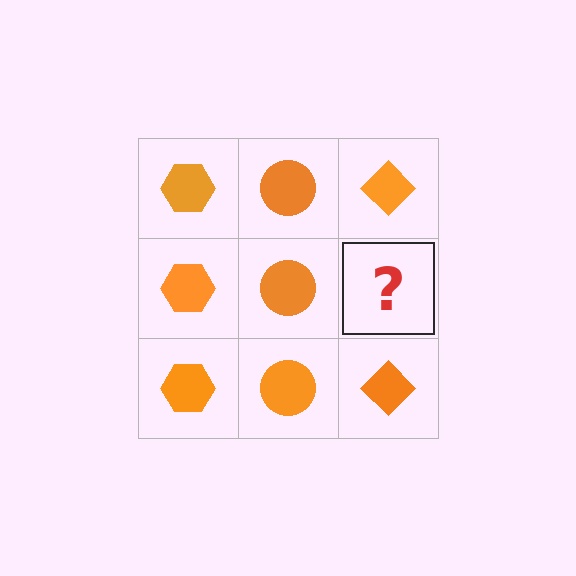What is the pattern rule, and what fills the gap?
The rule is that each column has a consistent shape. The gap should be filled with an orange diamond.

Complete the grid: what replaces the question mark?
The question mark should be replaced with an orange diamond.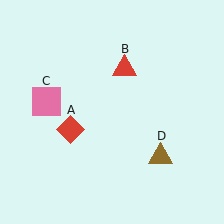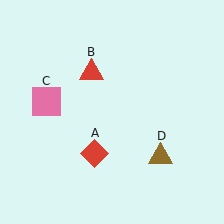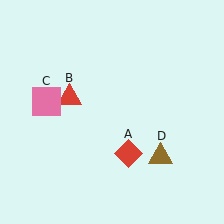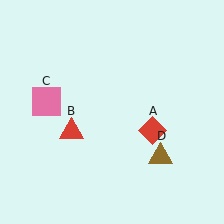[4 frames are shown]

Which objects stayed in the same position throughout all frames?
Pink square (object C) and brown triangle (object D) remained stationary.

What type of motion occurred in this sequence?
The red diamond (object A), red triangle (object B) rotated counterclockwise around the center of the scene.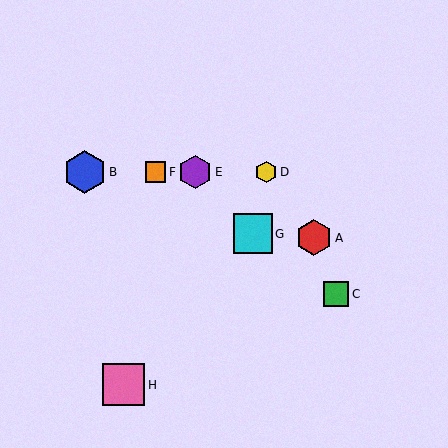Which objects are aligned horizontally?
Objects B, D, E, F are aligned horizontally.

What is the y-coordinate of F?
Object F is at y≈172.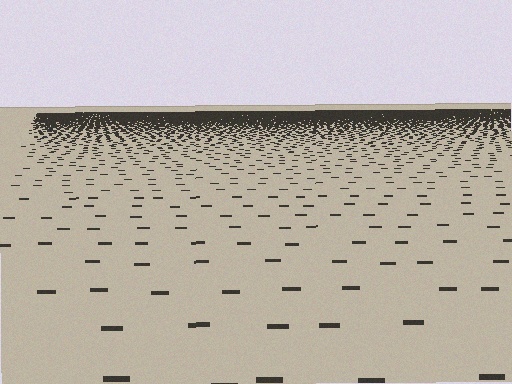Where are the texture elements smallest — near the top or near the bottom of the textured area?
Near the top.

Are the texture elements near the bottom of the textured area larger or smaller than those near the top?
Larger. Near the bottom, elements are closer to the viewer and appear at a bigger on-screen size.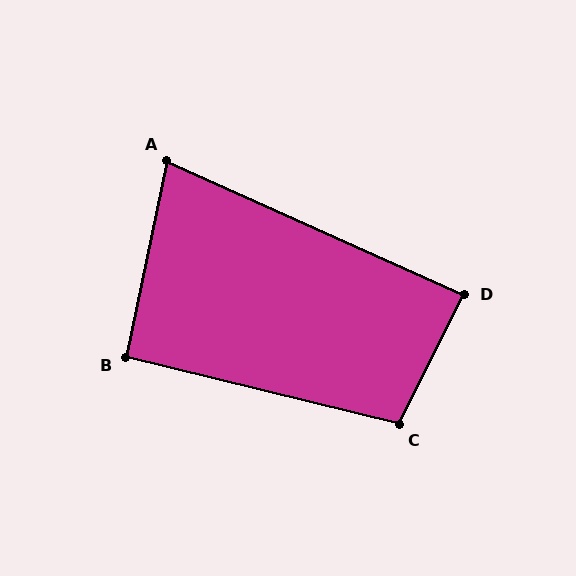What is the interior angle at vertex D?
Approximately 88 degrees (approximately right).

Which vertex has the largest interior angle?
C, at approximately 103 degrees.